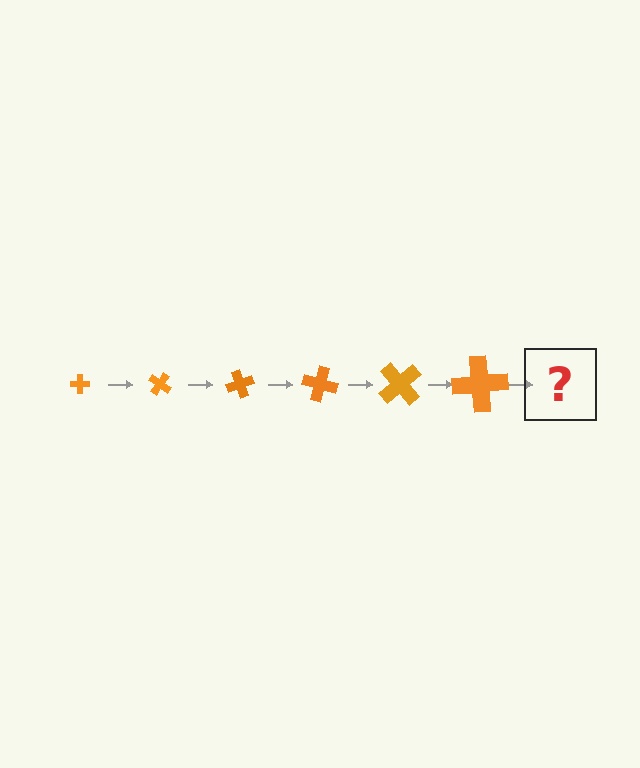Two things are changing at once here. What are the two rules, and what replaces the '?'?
The two rules are that the cross grows larger each step and it rotates 35 degrees each step. The '?' should be a cross, larger than the previous one and rotated 210 degrees from the start.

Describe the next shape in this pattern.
It should be a cross, larger than the previous one and rotated 210 degrees from the start.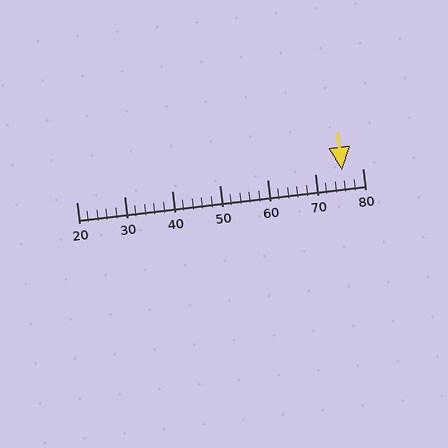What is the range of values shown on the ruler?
The ruler shows values from 20 to 80.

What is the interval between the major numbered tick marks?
The major tick marks are spaced 10 units apart.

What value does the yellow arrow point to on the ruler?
The yellow arrow points to approximately 76.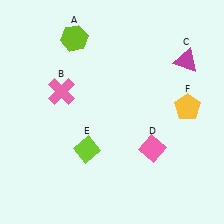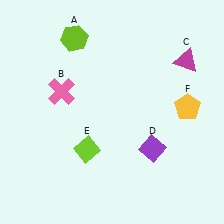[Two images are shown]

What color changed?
The diamond (D) changed from pink in Image 1 to purple in Image 2.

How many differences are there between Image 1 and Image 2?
There is 1 difference between the two images.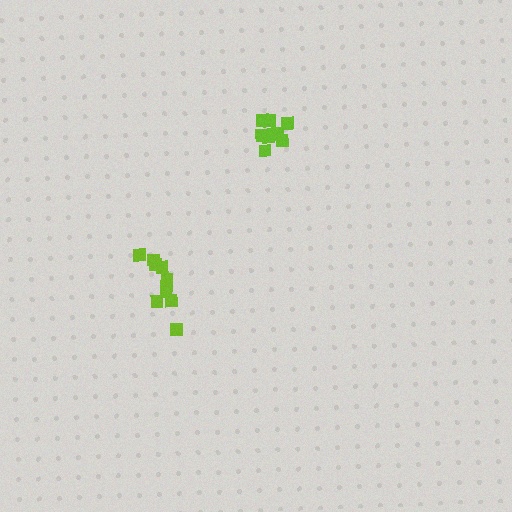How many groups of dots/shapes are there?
There are 2 groups.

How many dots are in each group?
Group 1: 9 dots, Group 2: 10 dots (19 total).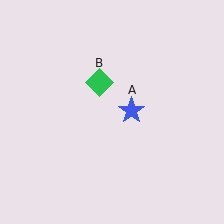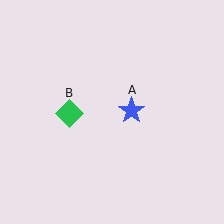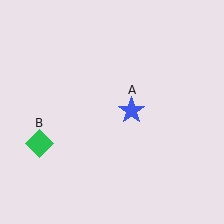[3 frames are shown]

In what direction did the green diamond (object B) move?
The green diamond (object B) moved down and to the left.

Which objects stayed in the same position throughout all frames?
Blue star (object A) remained stationary.